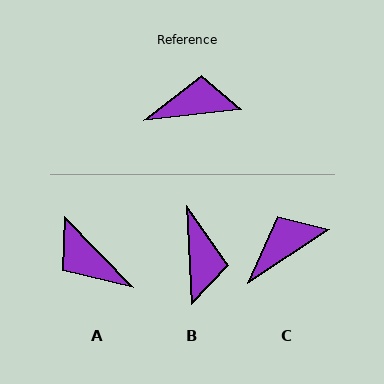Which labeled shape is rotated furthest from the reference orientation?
A, about 128 degrees away.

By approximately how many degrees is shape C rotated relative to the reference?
Approximately 27 degrees counter-clockwise.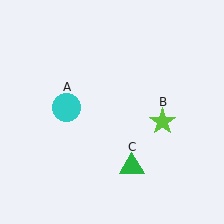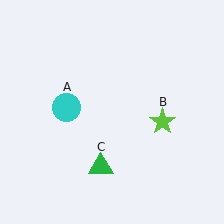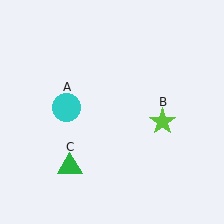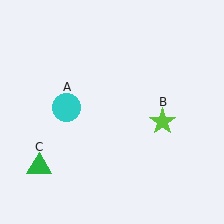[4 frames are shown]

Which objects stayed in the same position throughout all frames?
Cyan circle (object A) and lime star (object B) remained stationary.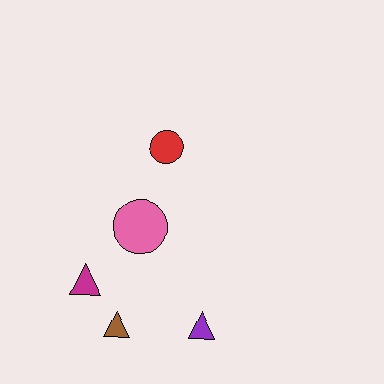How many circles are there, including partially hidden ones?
There are 2 circles.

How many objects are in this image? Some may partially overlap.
There are 5 objects.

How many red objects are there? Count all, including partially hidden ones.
There is 1 red object.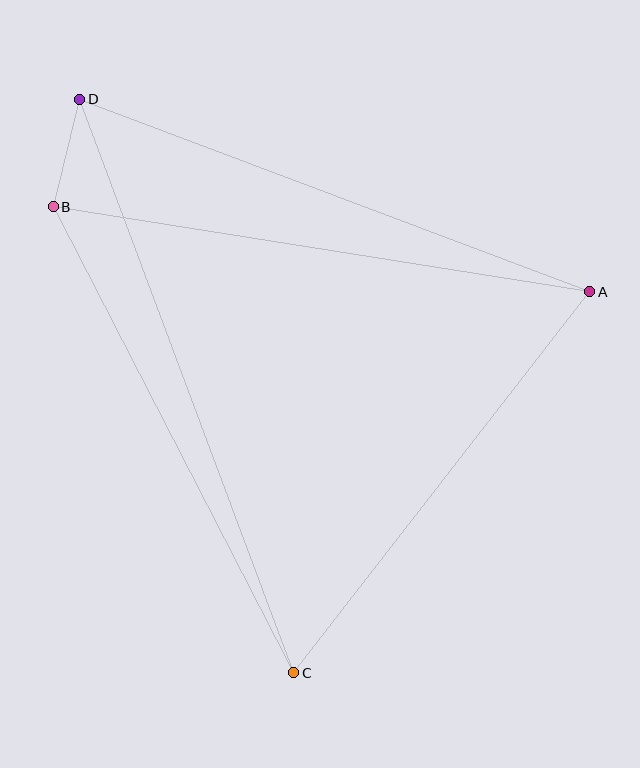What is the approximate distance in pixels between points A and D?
The distance between A and D is approximately 545 pixels.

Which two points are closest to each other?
Points B and D are closest to each other.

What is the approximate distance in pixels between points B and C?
The distance between B and C is approximately 524 pixels.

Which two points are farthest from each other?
Points C and D are farthest from each other.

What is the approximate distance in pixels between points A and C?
The distance between A and C is approximately 483 pixels.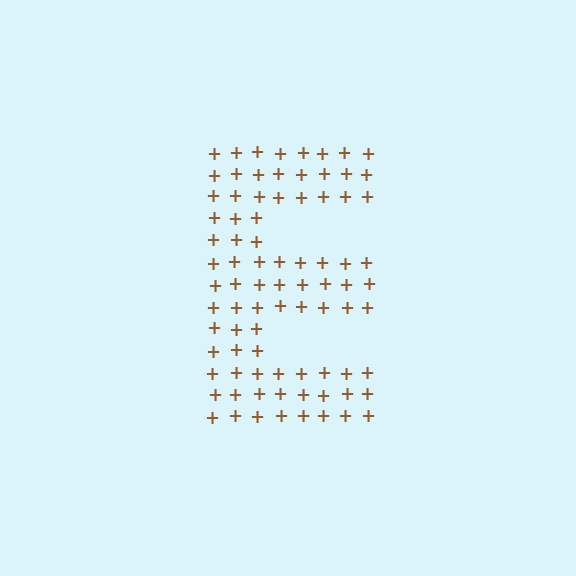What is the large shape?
The large shape is the letter E.